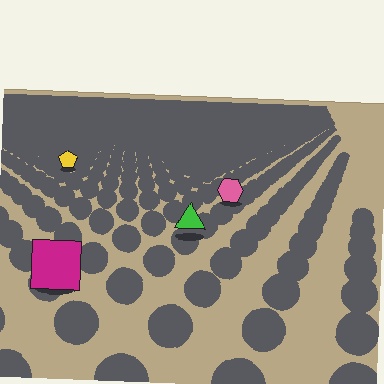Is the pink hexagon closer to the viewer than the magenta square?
No. The magenta square is closer — you can tell from the texture gradient: the ground texture is coarser near it.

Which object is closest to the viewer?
The magenta square is closest. The texture marks near it are larger and more spread out.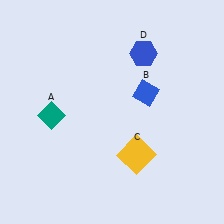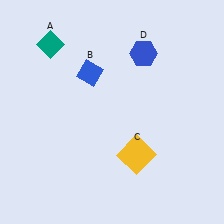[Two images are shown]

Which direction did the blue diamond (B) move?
The blue diamond (B) moved left.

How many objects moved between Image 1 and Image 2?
2 objects moved between the two images.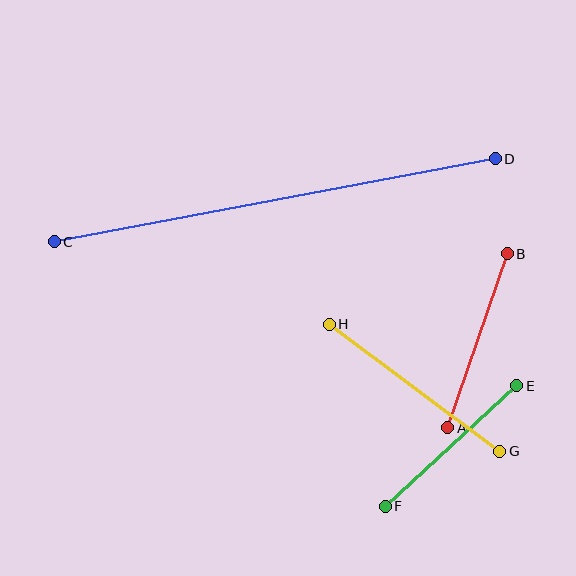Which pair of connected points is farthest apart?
Points C and D are farthest apart.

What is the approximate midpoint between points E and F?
The midpoint is at approximately (451, 446) pixels.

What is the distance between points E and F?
The distance is approximately 178 pixels.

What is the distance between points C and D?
The distance is approximately 449 pixels.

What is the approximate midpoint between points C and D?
The midpoint is at approximately (275, 200) pixels.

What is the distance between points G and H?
The distance is approximately 213 pixels.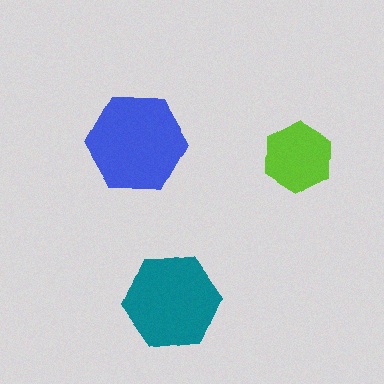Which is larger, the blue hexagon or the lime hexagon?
The blue one.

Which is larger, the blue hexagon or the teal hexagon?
The blue one.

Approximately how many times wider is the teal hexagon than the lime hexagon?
About 1.5 times wider.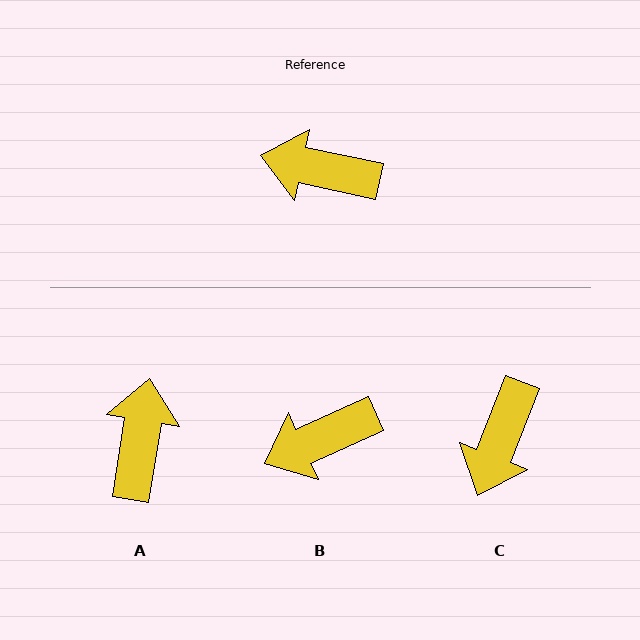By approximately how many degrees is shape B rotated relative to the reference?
Approximately 36 degrees counter-clockwise.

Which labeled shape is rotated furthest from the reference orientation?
A, about 87 degrees away.